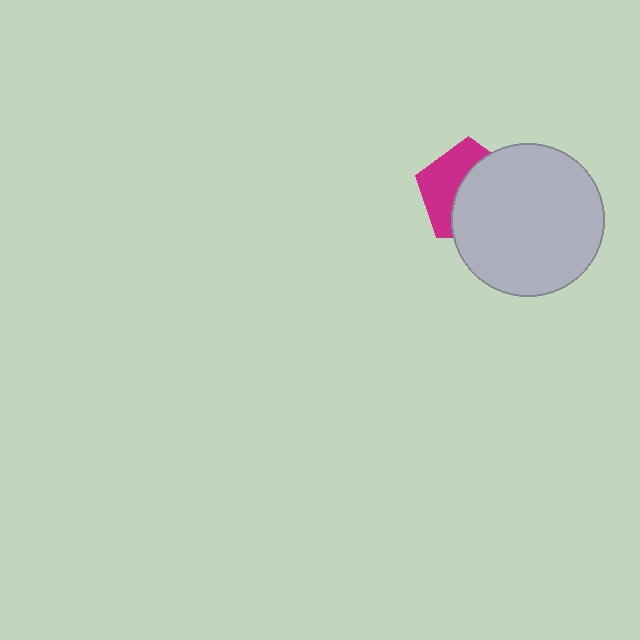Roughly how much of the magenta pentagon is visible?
A small part of it is visible (roughly 43%).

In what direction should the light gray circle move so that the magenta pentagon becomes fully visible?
The light gray circle should move right. That is the shortest direction to clear the overlap and leave the magenta pentagon fully visible.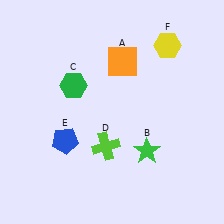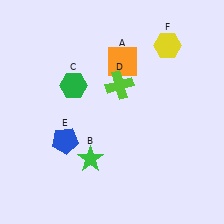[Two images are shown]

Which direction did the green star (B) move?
The green star (B) moved left.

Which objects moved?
The objects that moved are: the green star (B), the lime cross (D).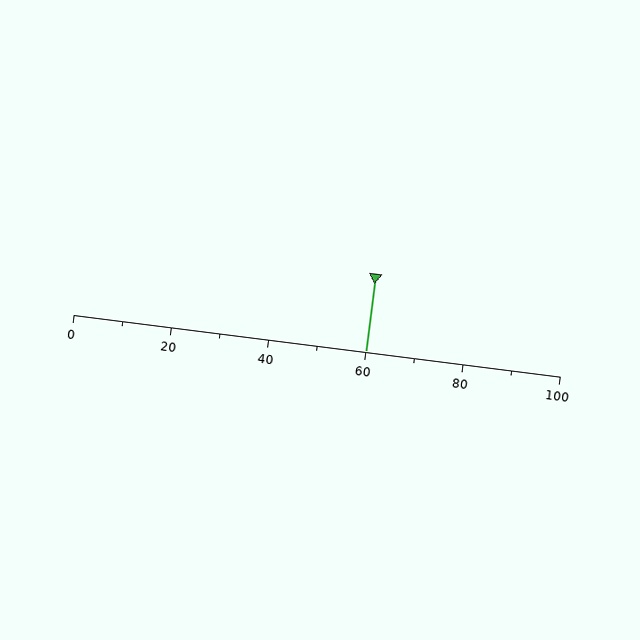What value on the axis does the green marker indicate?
The marker indicates approximately 60.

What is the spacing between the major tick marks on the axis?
The major ticks are spaced 20 apart.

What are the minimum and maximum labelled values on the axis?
The axis runs from 0 to 100.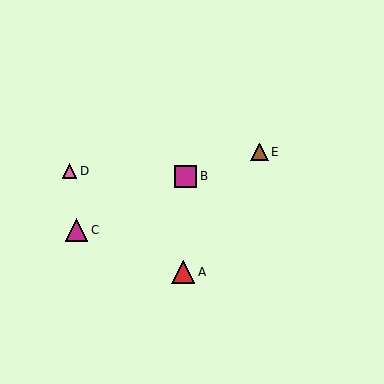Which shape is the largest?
The red triangle (labeled A) is the largest.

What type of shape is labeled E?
Shape E is a brown triangle.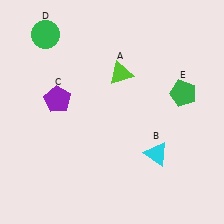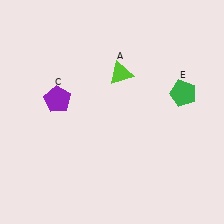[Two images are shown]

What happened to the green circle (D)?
The green circle (D) was removed in Image 2. It was in the top-left area of Image 1.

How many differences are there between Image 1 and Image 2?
There are 2 differences between the two images.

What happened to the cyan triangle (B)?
The cyan triangle (B) was removed in Image 2. It was in the bottom-right area of Image 1.